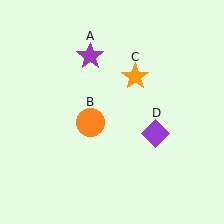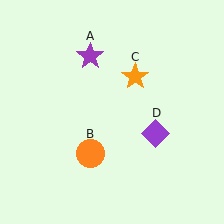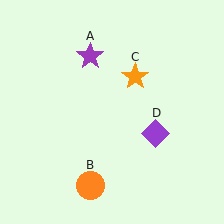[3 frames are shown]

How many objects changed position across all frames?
1 object changed position: orange circle (object B).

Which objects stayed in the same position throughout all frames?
Purple star (object A) and orange star (object C) and purple diamond (object D) remained stationary.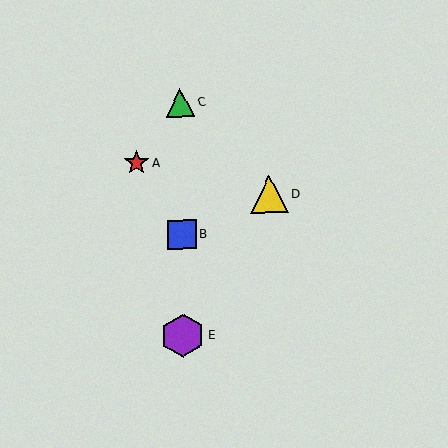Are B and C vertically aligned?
Yes, both are at x≈182.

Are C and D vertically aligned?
No, C is at x≈180 and D is at x≈269.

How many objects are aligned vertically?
3 objects (B, C, E) are aligned vertically.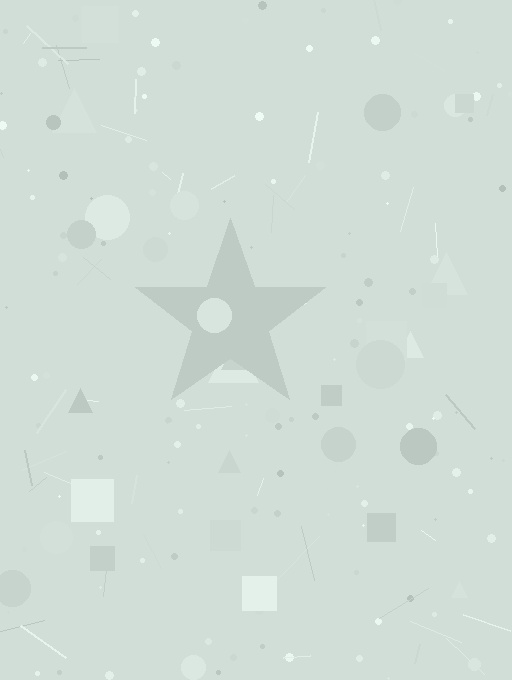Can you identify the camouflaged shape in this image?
The camouflaged shape is a star.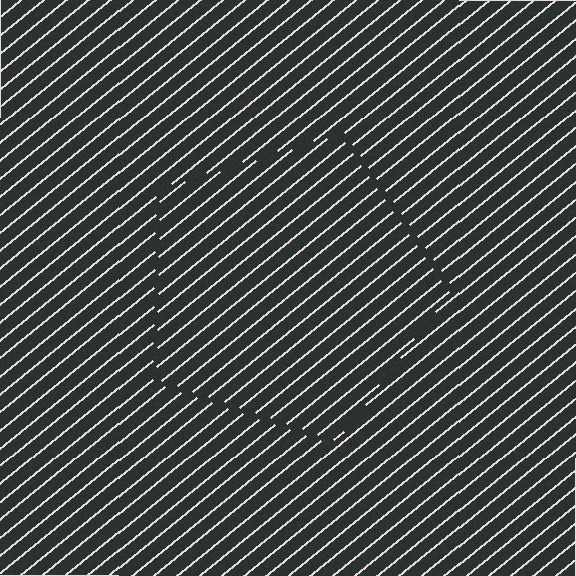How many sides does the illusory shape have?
5 sides — the line-ends trace a pentagon.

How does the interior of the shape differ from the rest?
The interior of the shape contains the same grating, shifted by half a period — the contour is defined by the phase discontinuity where line-ends from the inner and outer gratings abut.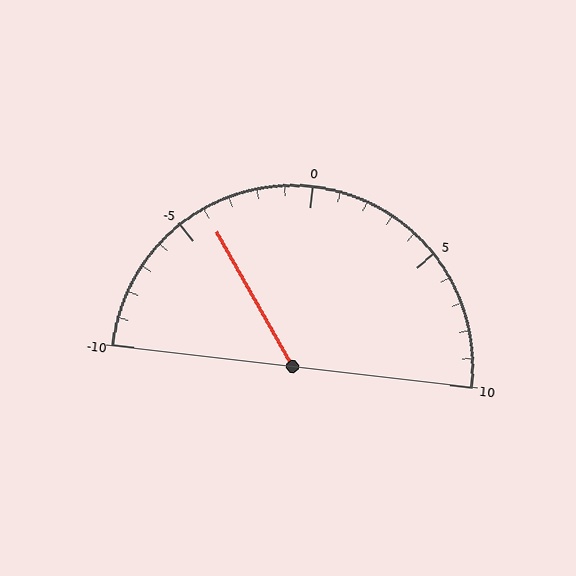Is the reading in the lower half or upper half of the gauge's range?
The reading is in the lower half of the range (-10 to 10).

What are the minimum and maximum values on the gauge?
The gauge ranges from -10 to 10.